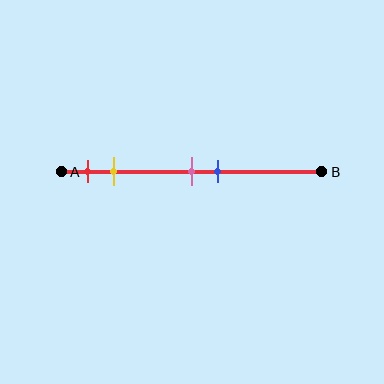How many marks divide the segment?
There are 4 marks dividing the segment.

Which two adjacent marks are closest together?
The pink and blue marks are the closest adjacent pair.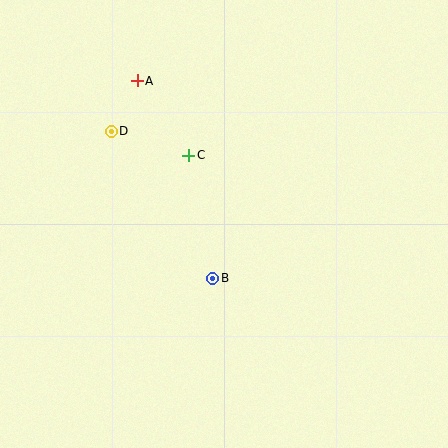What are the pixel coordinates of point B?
Point B is at (213, 278).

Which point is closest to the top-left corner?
Point A is closest to the top-left corner.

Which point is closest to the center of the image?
Point B at (213, 278) is closest to the center.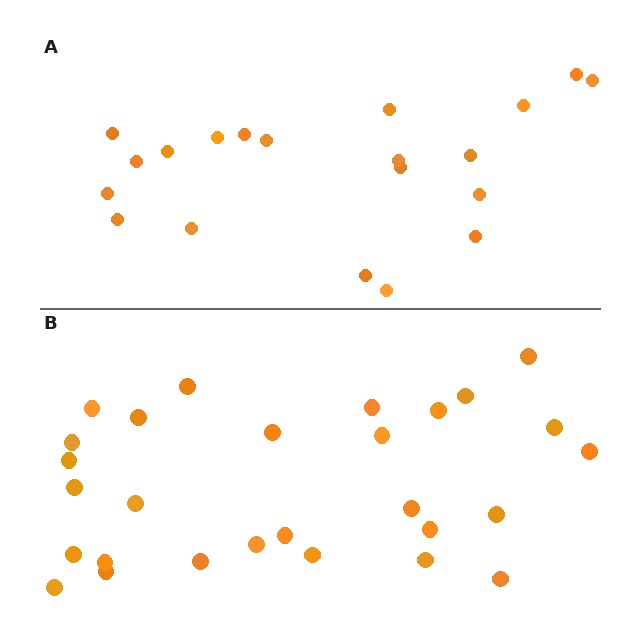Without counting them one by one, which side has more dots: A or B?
Region B (the bottom region) has more dots.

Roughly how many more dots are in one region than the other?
Region B has roughly 8 or so more dots than region A.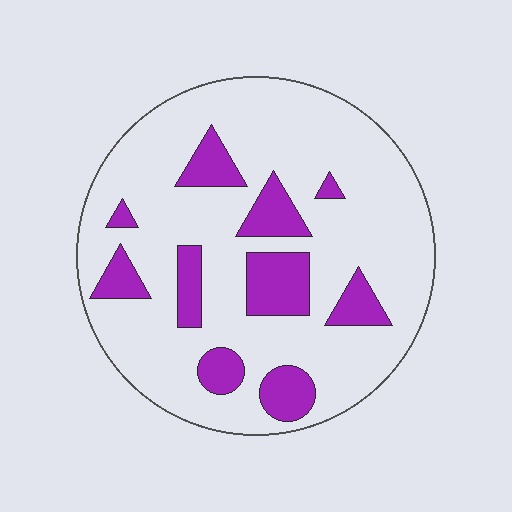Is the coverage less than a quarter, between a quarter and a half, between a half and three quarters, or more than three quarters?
Less than a quarter.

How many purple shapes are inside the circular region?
10.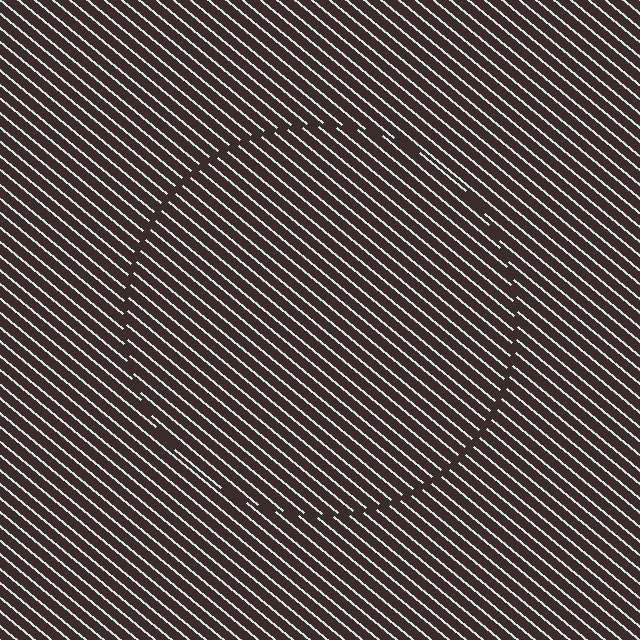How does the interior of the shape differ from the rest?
The interior of the shape contains the same grating, shifted by half a period — the contour is defined by the phase discontinuity where line-ends from the inner and outer gratings abut.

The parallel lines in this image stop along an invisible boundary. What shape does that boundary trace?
An illusory circle. The interior of the shape contains the same grating, shifted by half a period — the contour is defined by the phase discontinuity where line-ends from the inner and outer gratings abut.